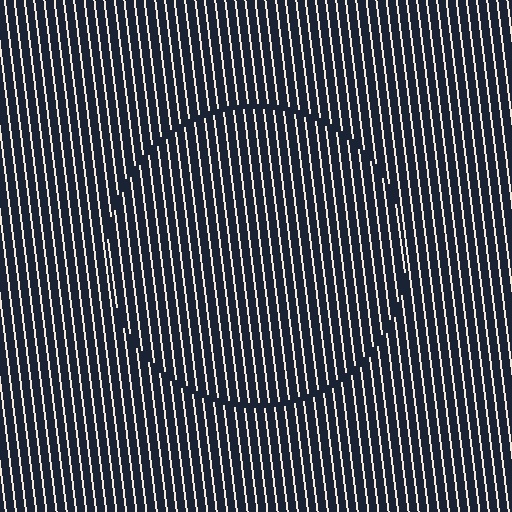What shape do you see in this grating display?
An illusory circle. The interior of the shape contains the same grating, shifted by half a period — the contour is defined by the phase discontinuity where line-ends from the inner and outer gratings abut.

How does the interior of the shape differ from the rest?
The interior of the shape contains the same grating, shifted by half a period — the contour is defined by the phase discontinuity where line-ends from the inner and outer gratings abut.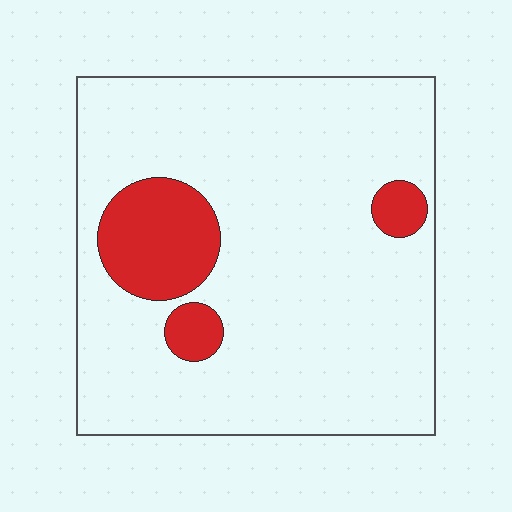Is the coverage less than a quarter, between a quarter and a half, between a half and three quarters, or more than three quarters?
Less than a quarter.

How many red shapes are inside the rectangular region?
3.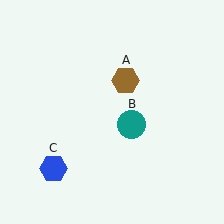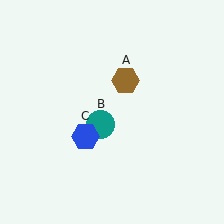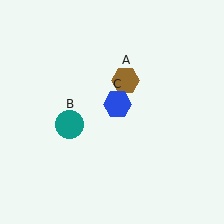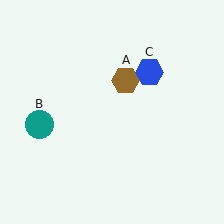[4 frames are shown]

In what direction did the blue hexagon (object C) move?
The blue hexagon (object C) moved up and to the right.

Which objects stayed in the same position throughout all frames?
Brown hexagon (object A) remained stationary.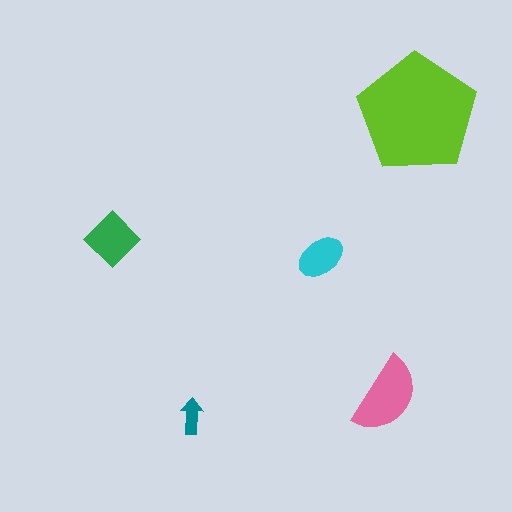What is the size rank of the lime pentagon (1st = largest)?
1st.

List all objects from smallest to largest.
The teal arrow, the cyan ellipse, the green diamond, the pink semicircle, the lime pentagon.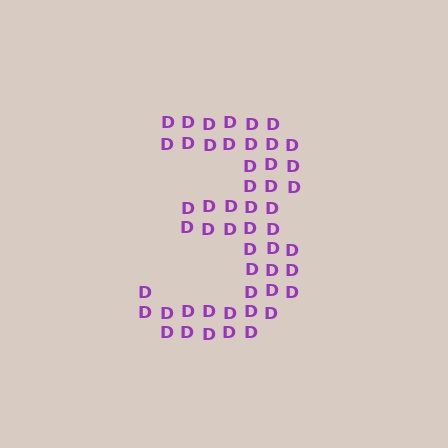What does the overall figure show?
The overall figure shows the digit 3.